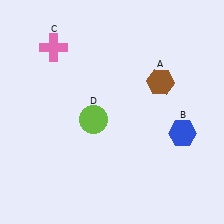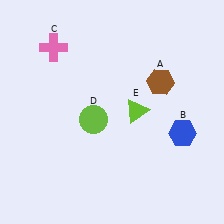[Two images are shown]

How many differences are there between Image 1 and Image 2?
There is 1 difference between the two images.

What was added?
A lime triangle (E) was added in Image 2.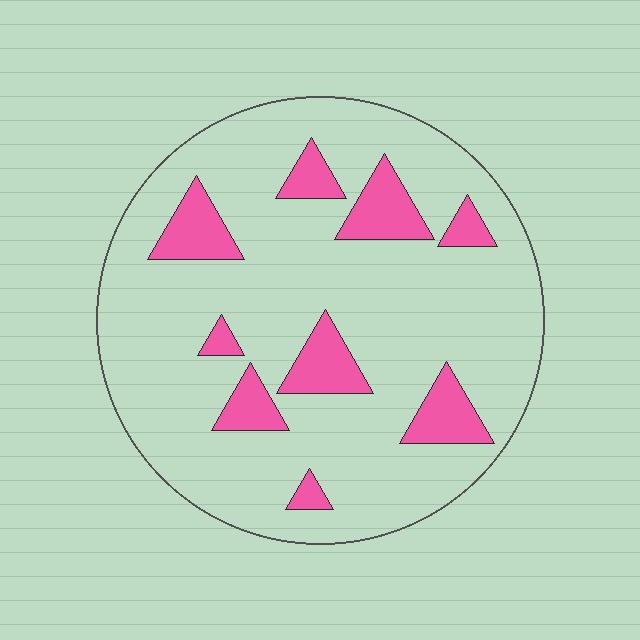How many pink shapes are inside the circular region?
9.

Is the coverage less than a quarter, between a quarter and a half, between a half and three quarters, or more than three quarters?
Less than a quarter.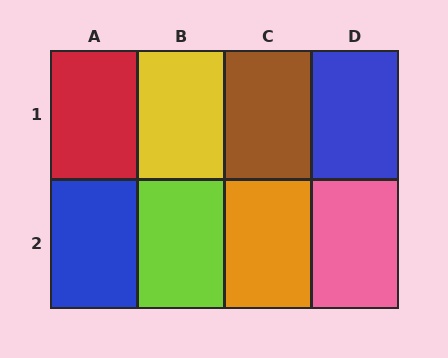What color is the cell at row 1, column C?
Brown.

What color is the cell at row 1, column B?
Yellow.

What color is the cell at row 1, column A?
Red.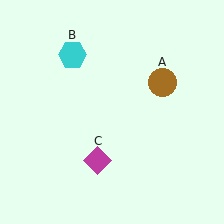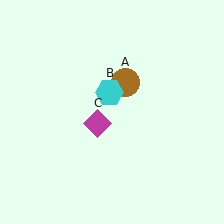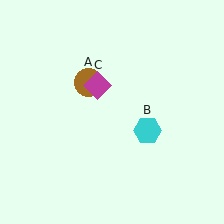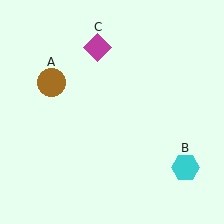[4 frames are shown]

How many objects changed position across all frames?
3 objects changed position: brown circle (object A), cyan hexagon (object B), magenta diamond (object C).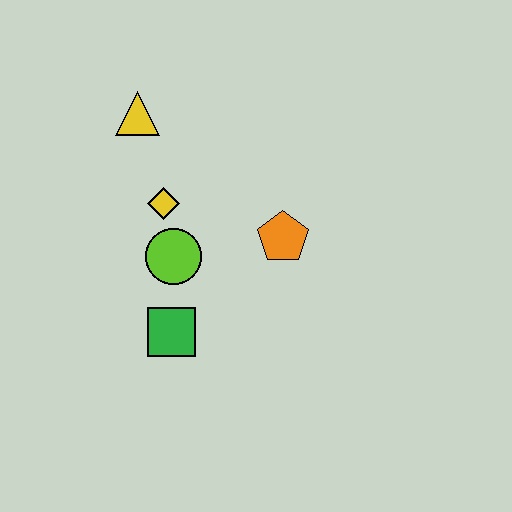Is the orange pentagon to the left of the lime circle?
No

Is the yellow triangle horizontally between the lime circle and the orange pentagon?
No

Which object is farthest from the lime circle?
The yellow triangle is farthest from the lime circle.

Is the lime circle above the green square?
Yes